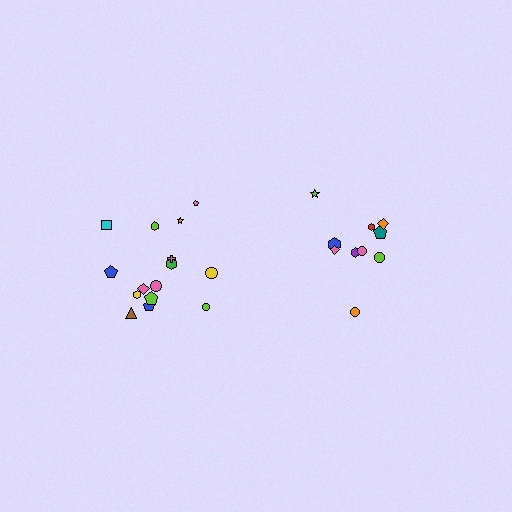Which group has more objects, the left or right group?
The left group.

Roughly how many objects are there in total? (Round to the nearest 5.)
Roughly 25 objects in total.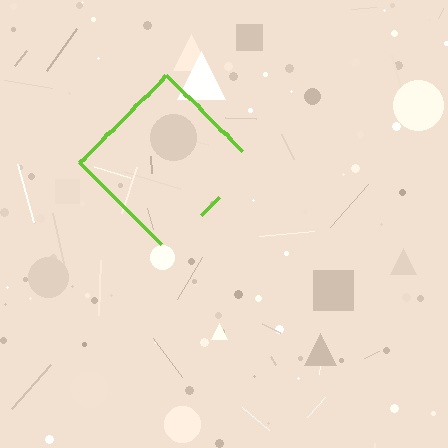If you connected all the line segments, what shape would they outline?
They would outline a diamond.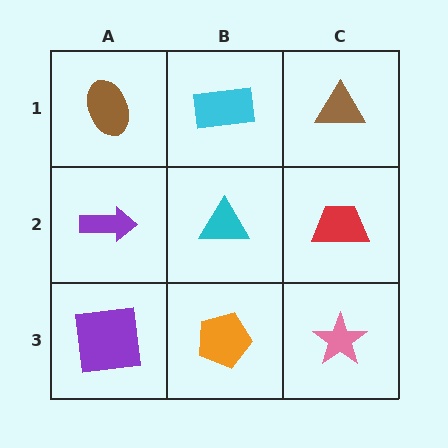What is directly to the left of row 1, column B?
A brown ellipse.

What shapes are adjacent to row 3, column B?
A cyan triangle (row 2, column B), a purple square (row 3, column A), a pink star (row 3, column C).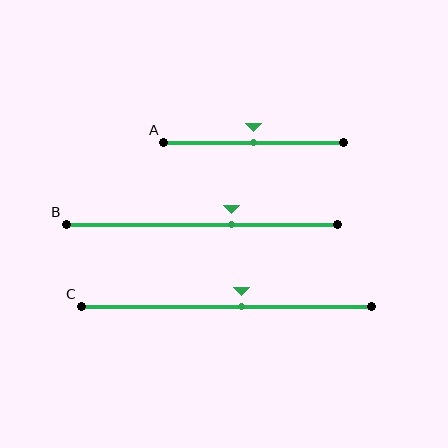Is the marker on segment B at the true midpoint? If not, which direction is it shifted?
No, the marker on segment B is shifted to the right by about 11% of the segment length.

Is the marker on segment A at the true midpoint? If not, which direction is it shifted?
Yes, the marker on segment A is at the true midpoint.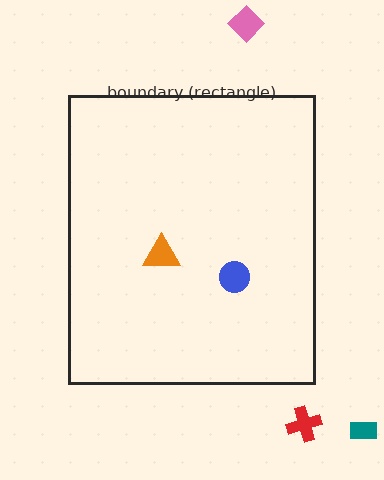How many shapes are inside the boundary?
2 inside, 3 outside.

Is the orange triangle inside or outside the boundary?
Inside.